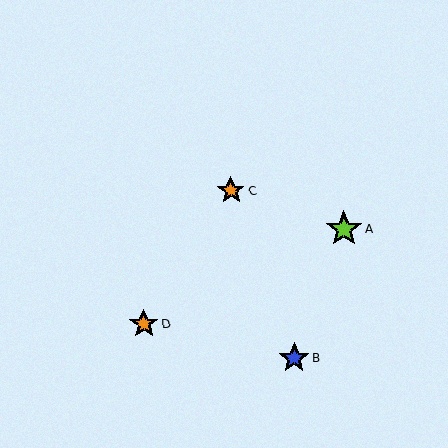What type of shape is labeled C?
Shape C is an orange star.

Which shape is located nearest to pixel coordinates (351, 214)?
The lime star (labeled A) at (344, 229) is nearest to that location.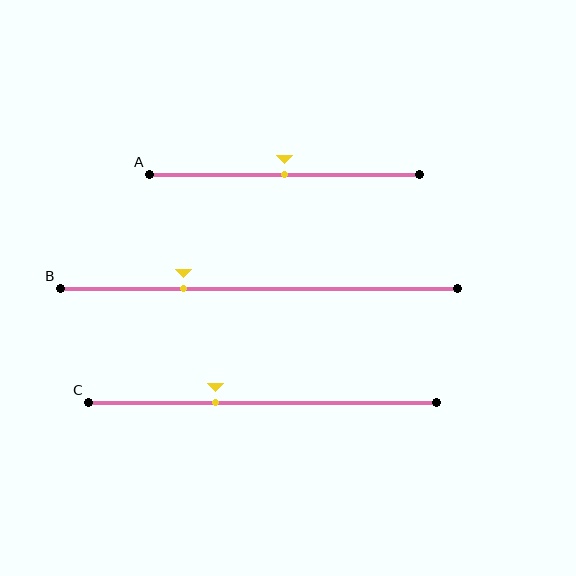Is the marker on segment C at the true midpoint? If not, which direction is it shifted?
No, the marker on segment C is shifted to the left by about 13% of the segment length.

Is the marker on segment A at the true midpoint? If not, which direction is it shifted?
Yes, the marker on segment A is at the true midpoint.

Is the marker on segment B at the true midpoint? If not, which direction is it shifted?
No, the marker on segment B is shifted to the left by about 19% of the segment length.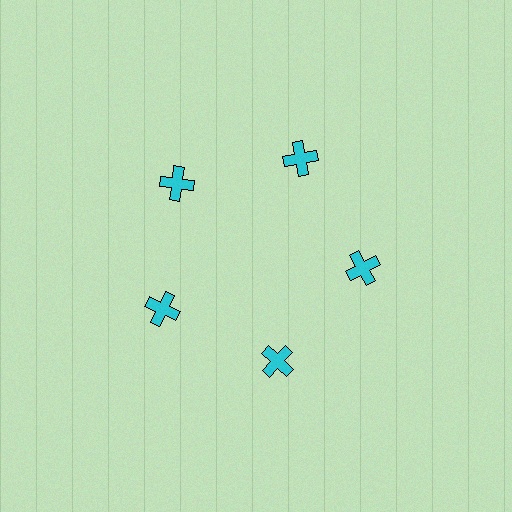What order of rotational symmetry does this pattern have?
This pattern has 5-fold rotational symmetry.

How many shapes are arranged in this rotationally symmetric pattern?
There are 5 shapes, arranged in 5 groups of 1.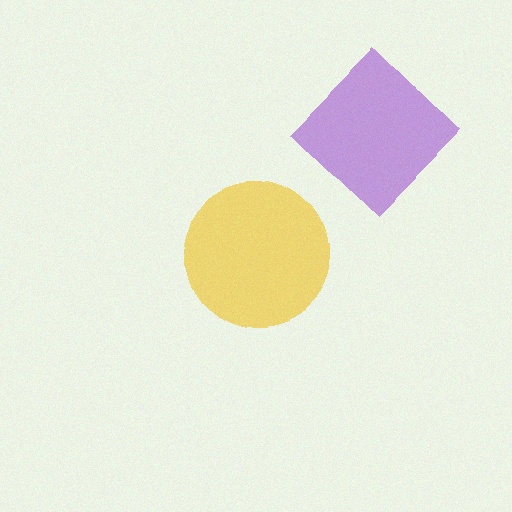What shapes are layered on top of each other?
The layered shapes are: a purple diamond, a yellow circle.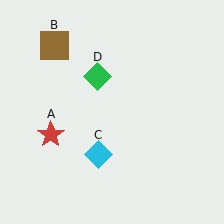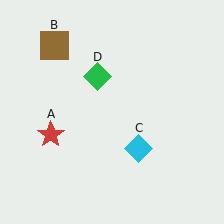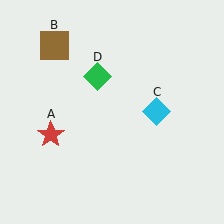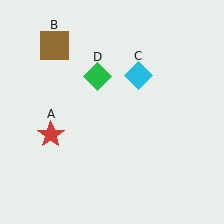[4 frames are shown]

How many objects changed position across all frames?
1 object changed position: cyan diamond (object C).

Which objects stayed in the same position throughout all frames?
Red star (object A) and brown square (object B) and green diamond (object D) remained stationary.